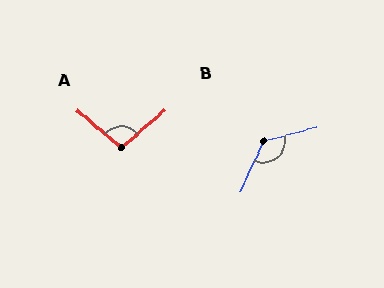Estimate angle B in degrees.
Approximately 130 degrees.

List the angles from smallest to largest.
A (99°), B (130°).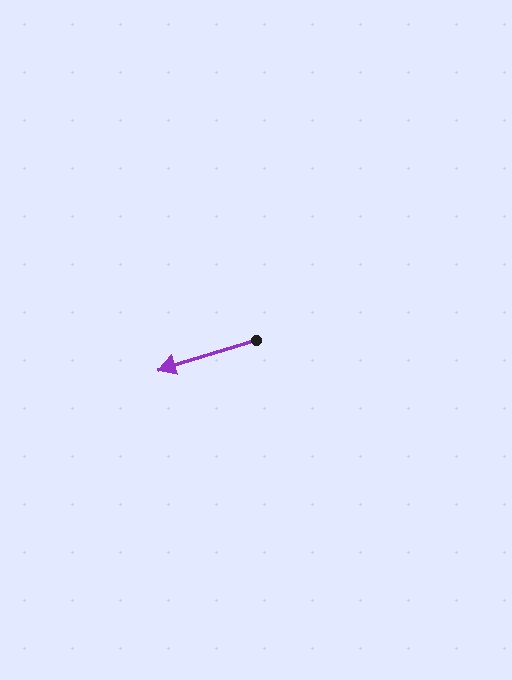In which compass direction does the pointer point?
West.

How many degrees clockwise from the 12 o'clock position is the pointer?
Approximately 253 degrees.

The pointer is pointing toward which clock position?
Roughly 8 o'clock.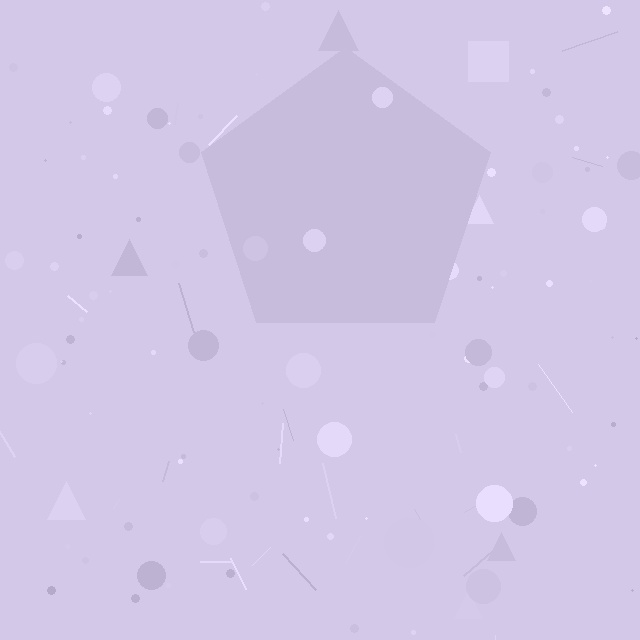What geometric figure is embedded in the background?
A pentagon is embedded in the background.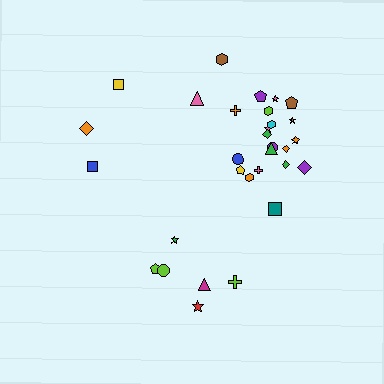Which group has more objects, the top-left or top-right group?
The top-right group.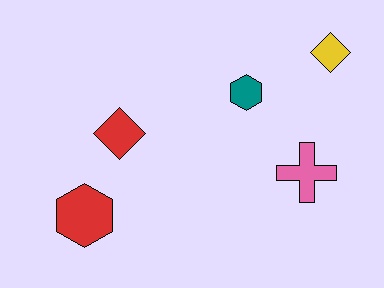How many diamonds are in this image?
There are 2 diamonds.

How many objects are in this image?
There are 5 objects.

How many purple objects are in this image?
There are no purple objects.